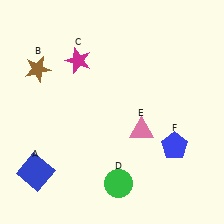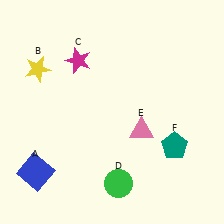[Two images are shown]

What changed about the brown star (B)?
In Image 1, B is brown. In Image 2, it changed to yellow.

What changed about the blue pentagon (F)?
In Image 1, F is blue. In Image 2, it changed to teal.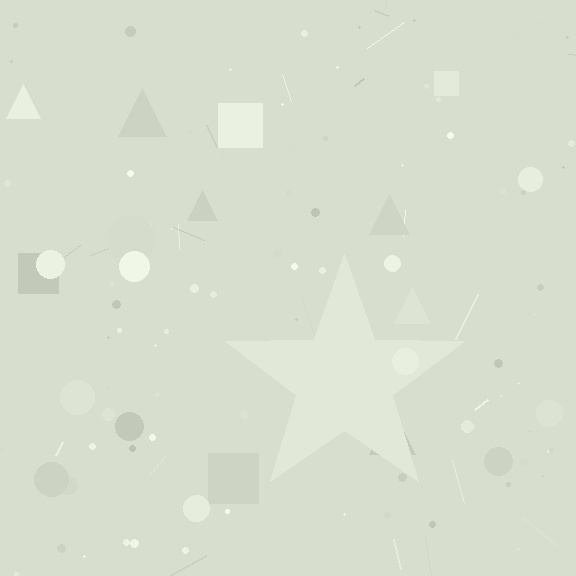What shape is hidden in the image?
A star is hidden in the image.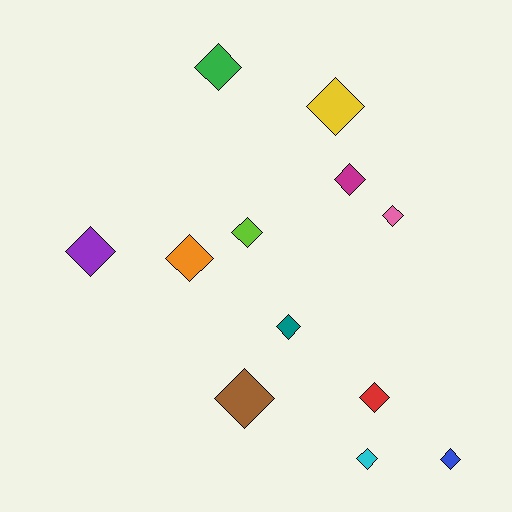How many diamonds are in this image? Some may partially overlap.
There are 12 diamonds.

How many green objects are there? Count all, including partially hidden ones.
There is 1 green object.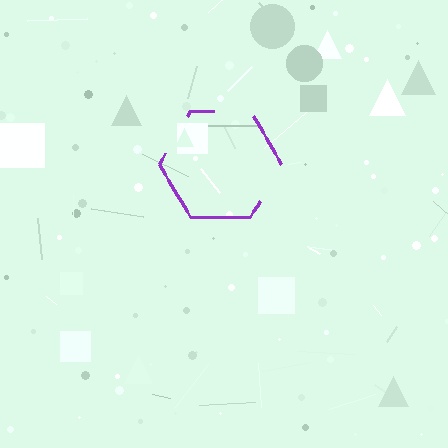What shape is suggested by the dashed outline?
The dashed outline suggests a hexagon.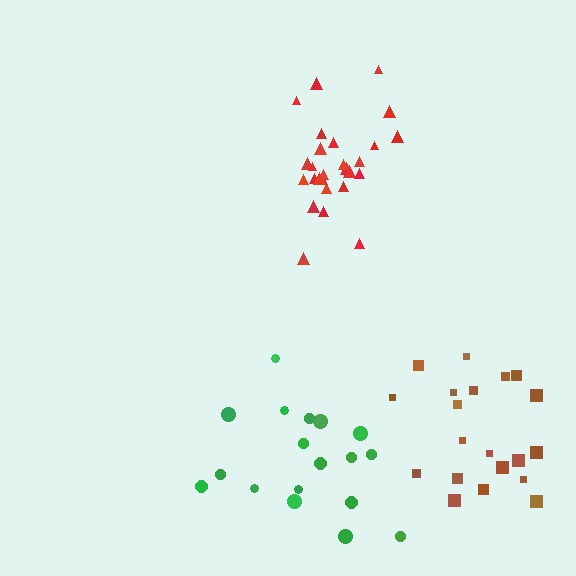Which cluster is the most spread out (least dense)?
Green.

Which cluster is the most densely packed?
Red.